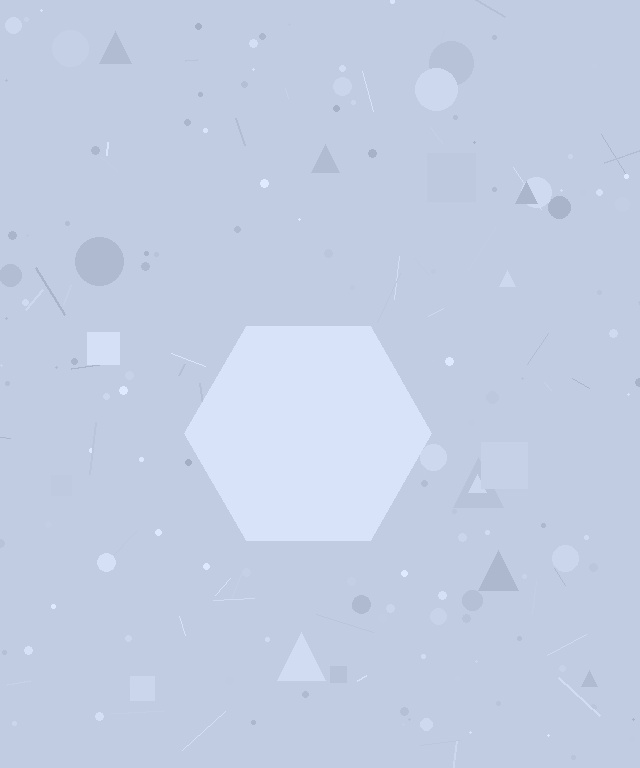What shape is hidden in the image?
A hexagon is hidden in the image.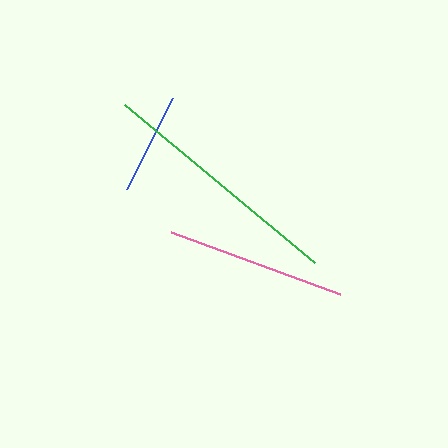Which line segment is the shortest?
The blue line is the shortest at approximately 103 pixels.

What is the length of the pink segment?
The pink segment is approximately 181 pixels long.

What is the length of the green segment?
The green segment is approximately 247 pixels long.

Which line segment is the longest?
The green line is the longest at approximately 247 pixels.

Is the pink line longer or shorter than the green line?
The green line is longer than the pink line.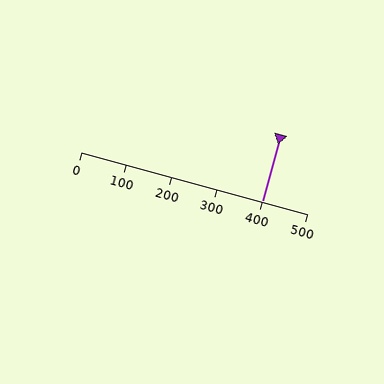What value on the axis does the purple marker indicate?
The marker indicates approximately 400.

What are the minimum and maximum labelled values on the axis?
The axis runs from 0 to 500.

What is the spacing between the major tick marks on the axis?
The major ticks are spaced 100 apart.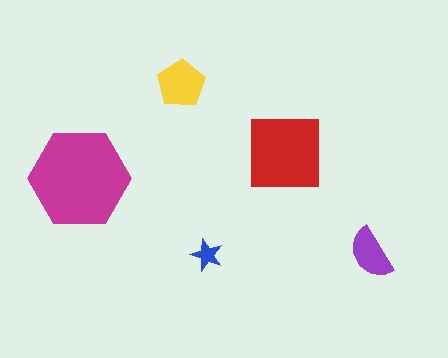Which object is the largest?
The magenta hexagon.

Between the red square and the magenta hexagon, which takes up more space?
The magenta hexagon.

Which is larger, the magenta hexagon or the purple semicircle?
The magenta hexagon.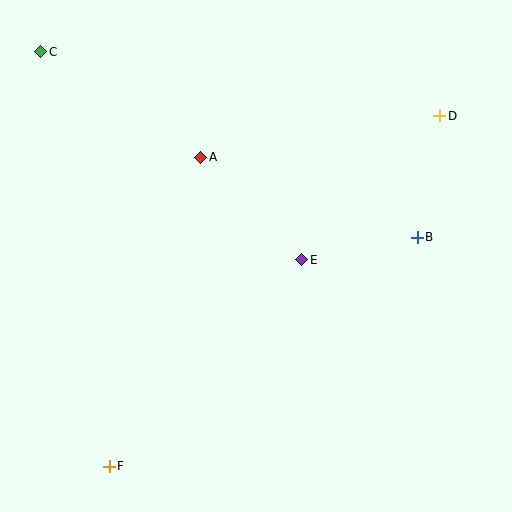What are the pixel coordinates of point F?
Point F is at (109, 466).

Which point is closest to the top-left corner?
Point C is closest to the top-left corner.